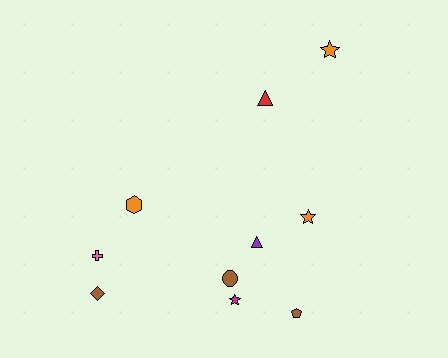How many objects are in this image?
There are 10 objects.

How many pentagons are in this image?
There is 1 pentagon.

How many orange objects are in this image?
There are 3 orange objects.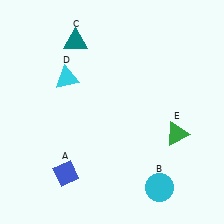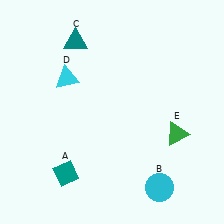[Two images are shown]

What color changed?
The diamond (A) changed from blue in Image 1 to teal in Image 2.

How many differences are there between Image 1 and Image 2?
There is 1 difference between the two images.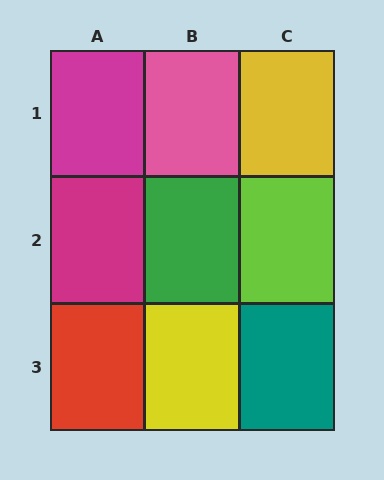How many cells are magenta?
2 cells are magenta.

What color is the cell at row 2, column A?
Magenta.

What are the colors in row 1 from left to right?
Magenta, pink, yellow.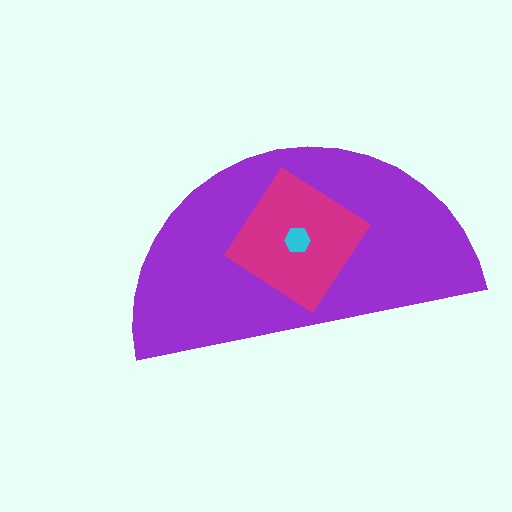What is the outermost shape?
The purple semicircle.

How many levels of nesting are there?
3.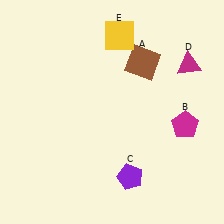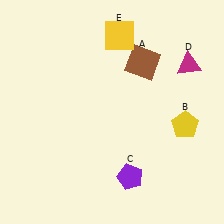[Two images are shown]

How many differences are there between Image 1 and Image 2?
There is 1 difference between the two images.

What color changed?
The pentagon (B) changed from magenta in Image 1 to yellow in Image 2.